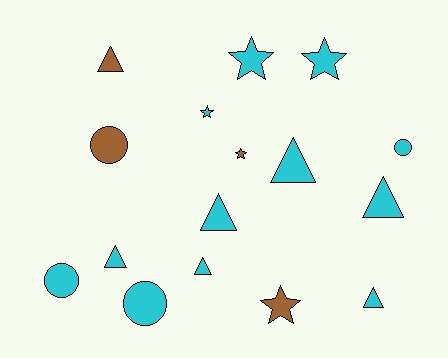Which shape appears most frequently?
Triangle, with 7 objects.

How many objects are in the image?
There are 16 objects.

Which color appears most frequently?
Cyan, with 12 objects.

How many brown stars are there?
There are 2 brown stars.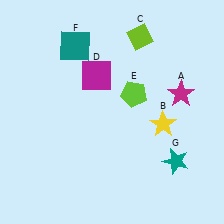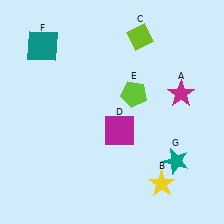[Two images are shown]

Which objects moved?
The objects that moved are: the yellow star (B), the magenta square (D), the teal square (F).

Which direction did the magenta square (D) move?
The magenta square (D) moved down.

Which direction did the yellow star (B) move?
The yellow star (B) moved down.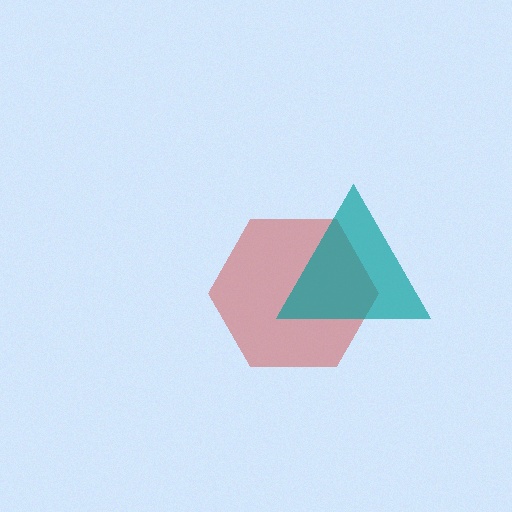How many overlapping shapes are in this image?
There are 2 overlapping shapes in the image.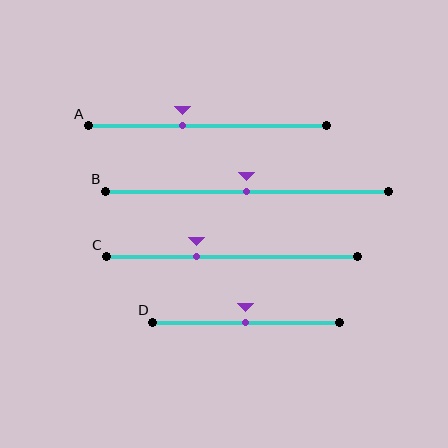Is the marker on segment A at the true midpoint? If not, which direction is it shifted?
No, the marker on segment A is shifted to the left by about 11% of the segment length.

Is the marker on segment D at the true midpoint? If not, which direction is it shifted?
Yes, the marker on segment D is at the true midpoint.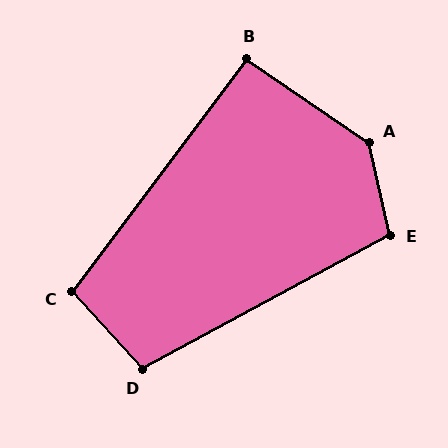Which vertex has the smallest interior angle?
B, at approximately 93 degrees.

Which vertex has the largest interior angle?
A, at approximately 137 degrees.